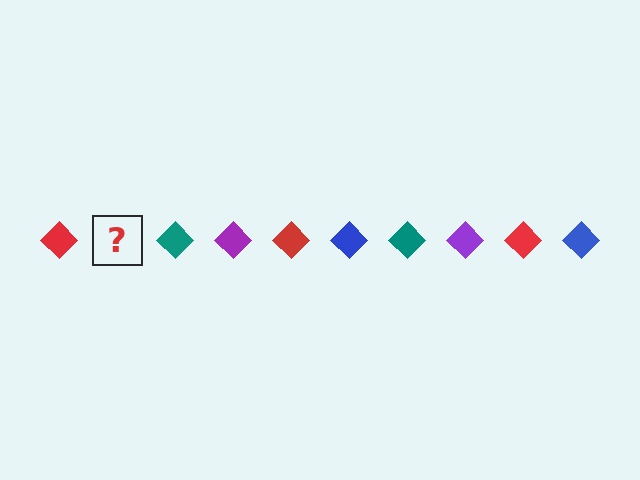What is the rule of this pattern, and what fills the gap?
The rule is that the pattern cycles through red, blue, teal, purple diamonds. The gap should be filled with a blue diamond.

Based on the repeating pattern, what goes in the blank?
The blank should be a blue diamond.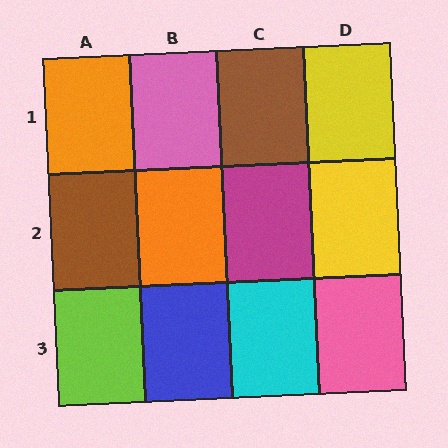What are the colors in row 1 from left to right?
Orange, pink, brown, yellow.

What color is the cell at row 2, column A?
Brown.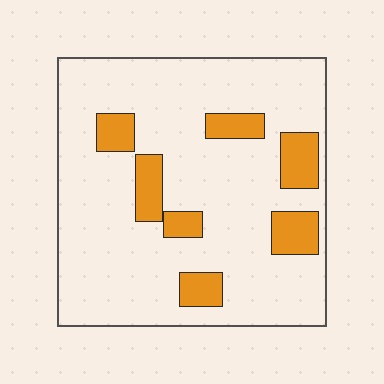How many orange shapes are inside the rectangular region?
7.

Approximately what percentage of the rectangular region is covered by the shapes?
Approximately 15%.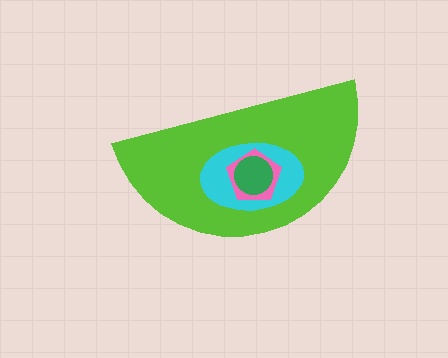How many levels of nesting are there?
4.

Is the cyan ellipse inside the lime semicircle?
Yes.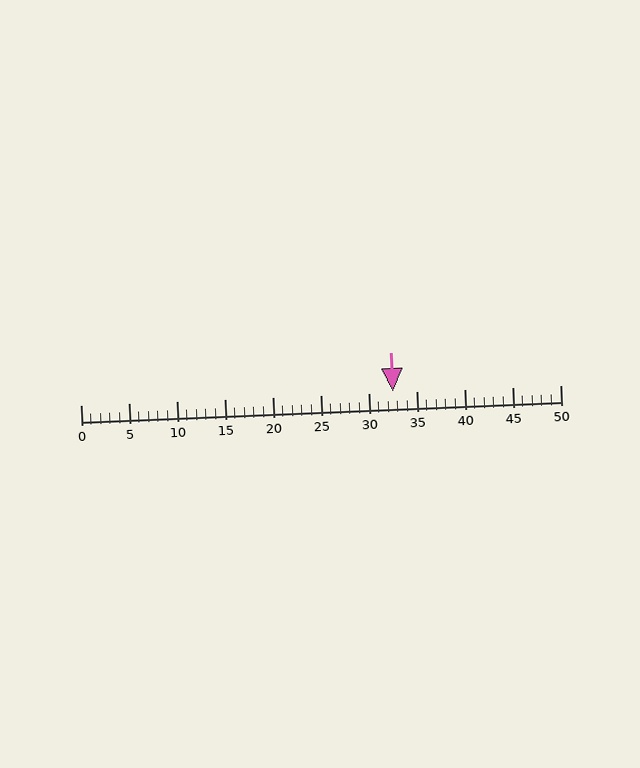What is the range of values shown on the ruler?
The ruler shows values from 0 to 50.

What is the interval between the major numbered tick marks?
The major tick marks are spaced 5 units apart.